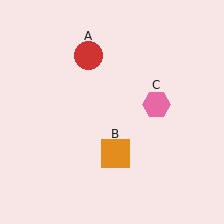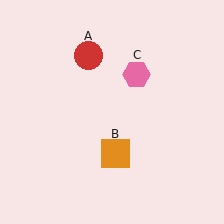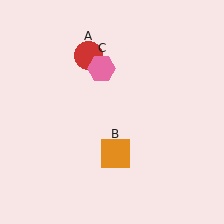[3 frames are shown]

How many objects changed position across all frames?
1 object changed position: pink hexagon (object C).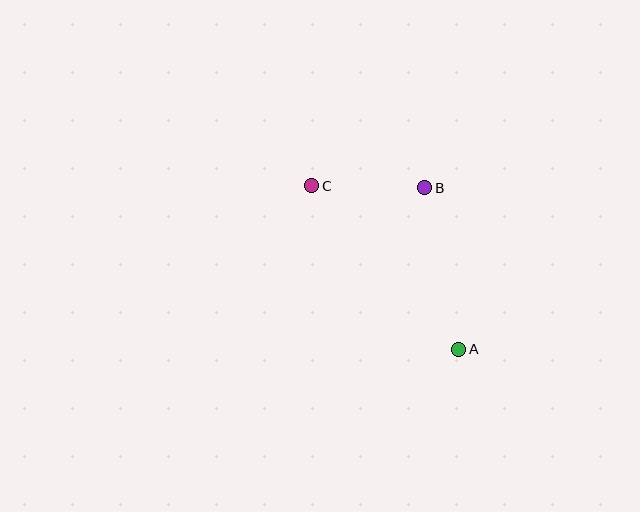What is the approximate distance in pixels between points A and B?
The distance between A and B is approximately 165 pixels.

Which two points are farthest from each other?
Points A and C are farthest from each other.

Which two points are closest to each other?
Points B and C are closest to each other.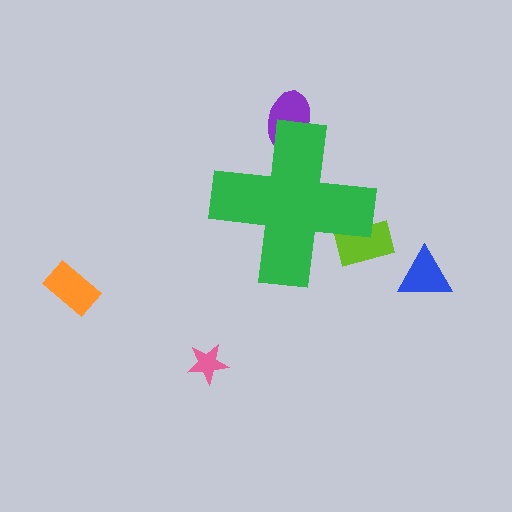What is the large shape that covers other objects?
A green cross.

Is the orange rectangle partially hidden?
No, the orange rectangle is fully visible.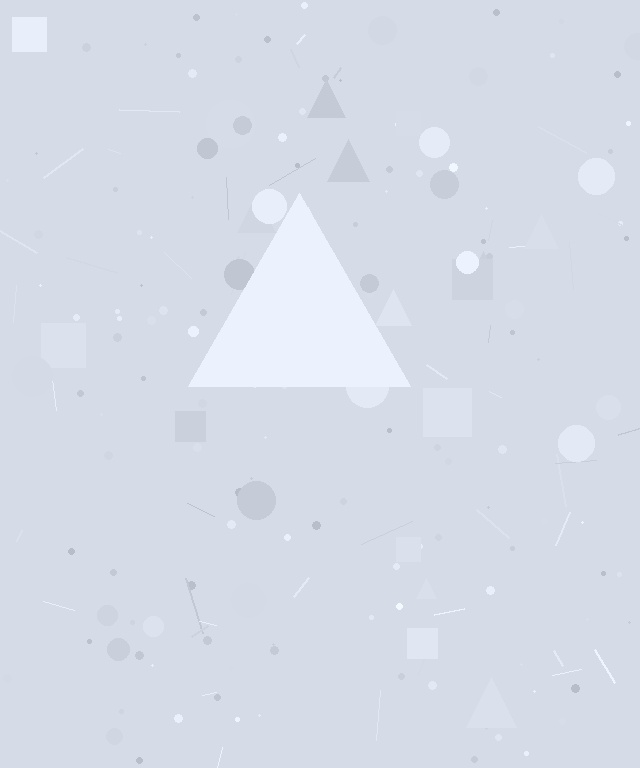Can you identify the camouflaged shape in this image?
The camouflaged shape is a triangle.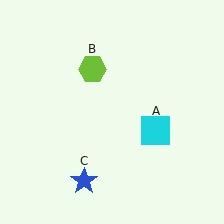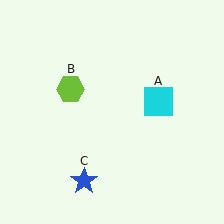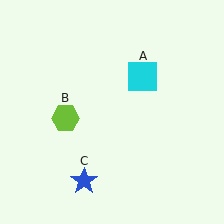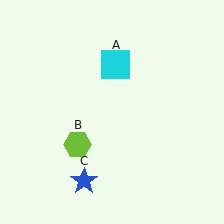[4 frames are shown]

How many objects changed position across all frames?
2 objects changed position: cyan square (object A), lime hexagon (object B).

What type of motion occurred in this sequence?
The cyan square (object A), lime hexagon (object B) rotated counterclockwise around the center of the scene.